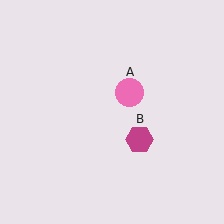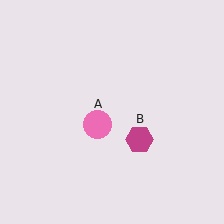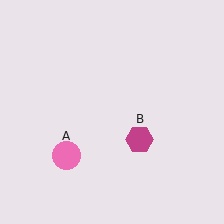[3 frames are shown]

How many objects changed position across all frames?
1 object changed position: pink circle (object A).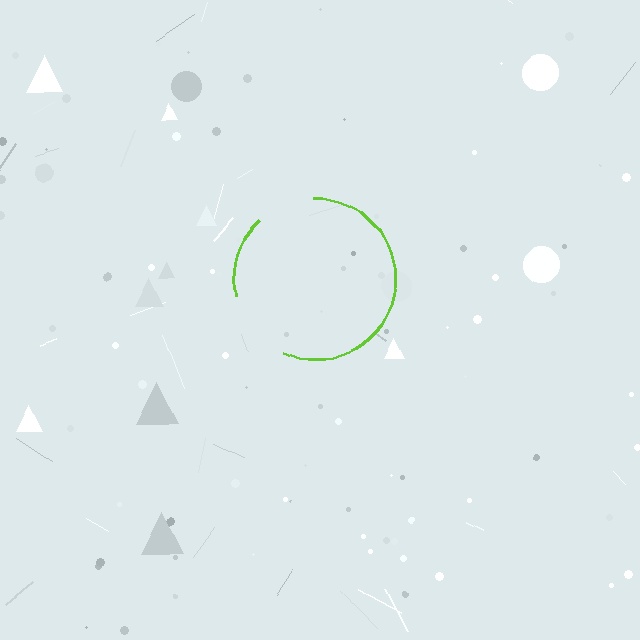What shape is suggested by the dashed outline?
The dashed outline suggests a circle.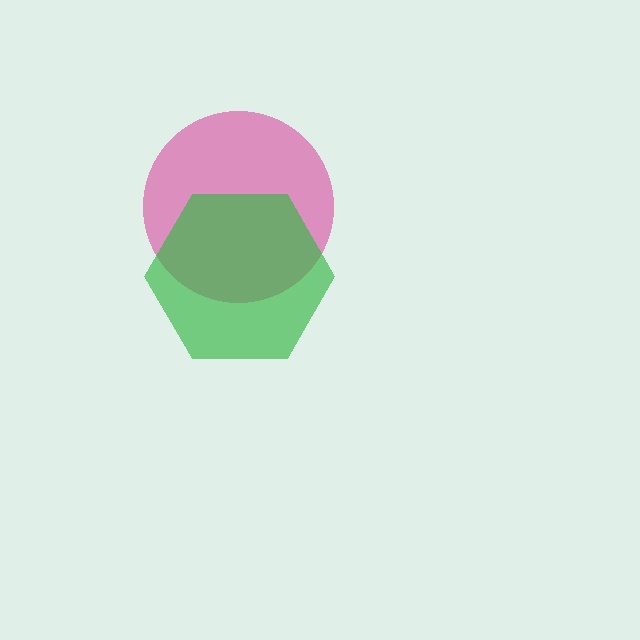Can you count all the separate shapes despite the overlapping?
Yes, there are 2 separate shapes.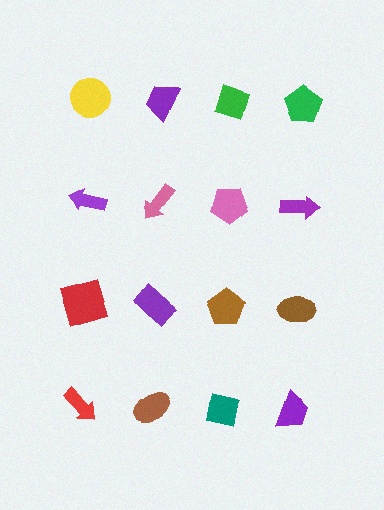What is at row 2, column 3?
A pink pentagon.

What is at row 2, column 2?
A pink arrow.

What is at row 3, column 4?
A brown ellipse.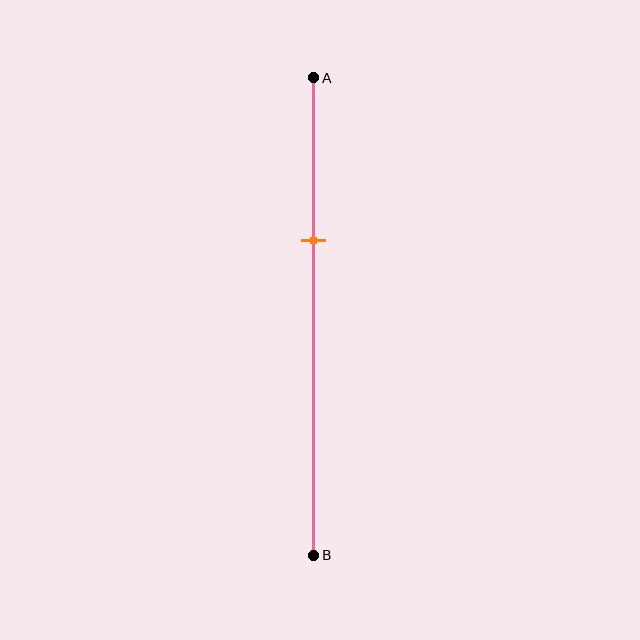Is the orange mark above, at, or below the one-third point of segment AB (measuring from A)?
The orange mark is approximately at the one-third point of segment AB.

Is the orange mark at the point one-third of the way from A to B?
Yes, the mark is approximately at the one-third point.